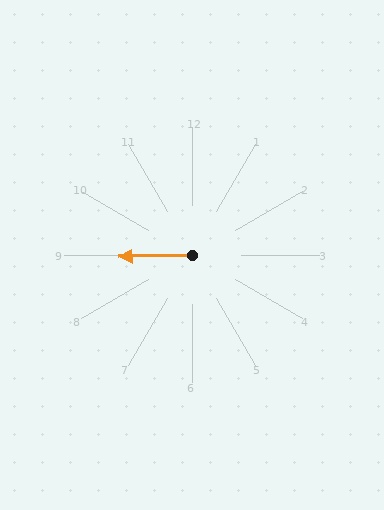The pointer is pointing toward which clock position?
Roughly 9 o'clock.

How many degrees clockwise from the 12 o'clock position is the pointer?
Approximately 269 degrees.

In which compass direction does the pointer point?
West.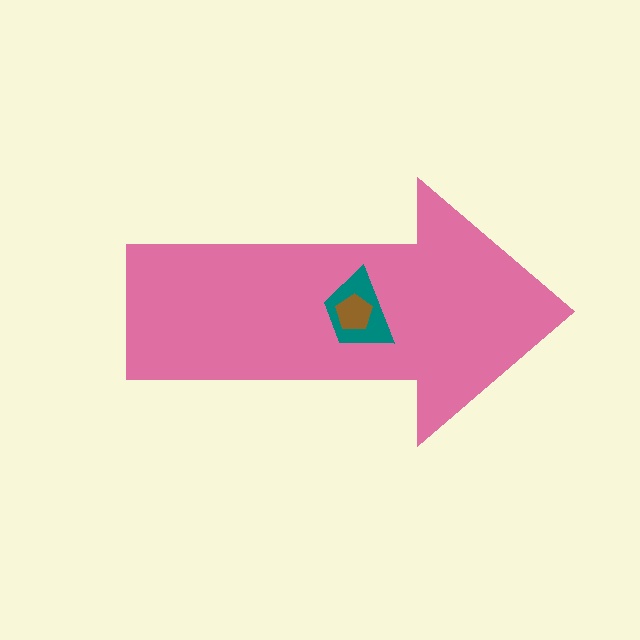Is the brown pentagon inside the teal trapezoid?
Yes.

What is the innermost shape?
The brown pentagon.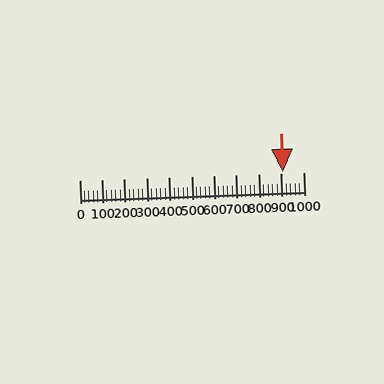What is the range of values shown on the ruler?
The ruler shows values from 0 to 1000.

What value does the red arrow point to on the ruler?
The red arrow points to approximately 909.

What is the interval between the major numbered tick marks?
The major tick marks are spaced 100 units apart.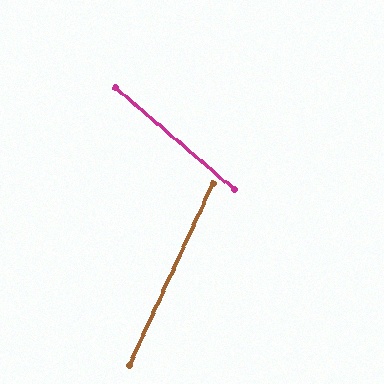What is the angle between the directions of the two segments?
Approximately 74 degrees.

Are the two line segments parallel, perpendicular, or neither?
Neither parallel nor perpendicular — they differ by about 74°.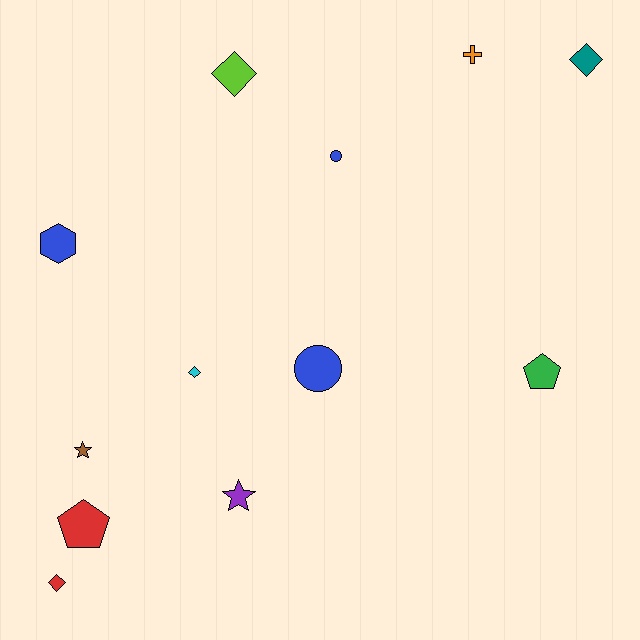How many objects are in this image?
There are 12 objects.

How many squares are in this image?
There are no squares.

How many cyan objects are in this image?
There is 1 cyan object.